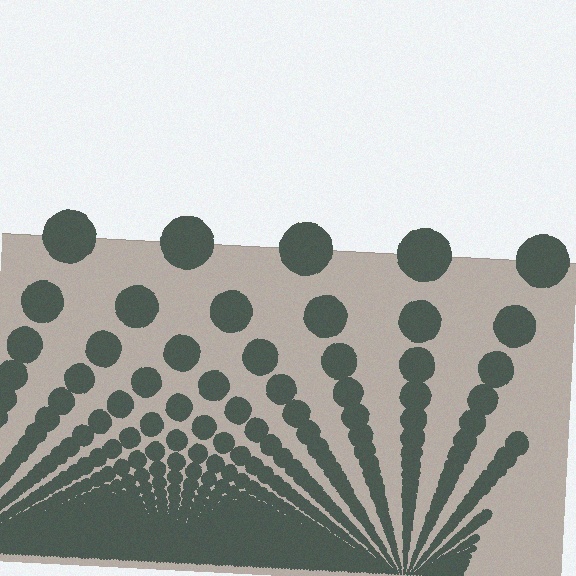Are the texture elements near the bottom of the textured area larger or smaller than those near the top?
Smaller. The gradient is inverted — elements near the bottom are smaller and denser.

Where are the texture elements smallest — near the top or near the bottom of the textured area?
Near the bottom.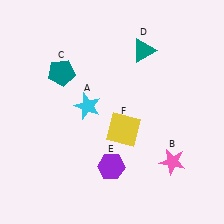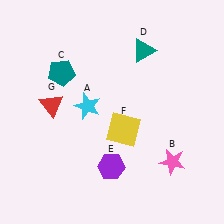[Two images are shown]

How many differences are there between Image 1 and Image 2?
There is 1 difference between the two images.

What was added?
A red triangle (G) was added in Image 2.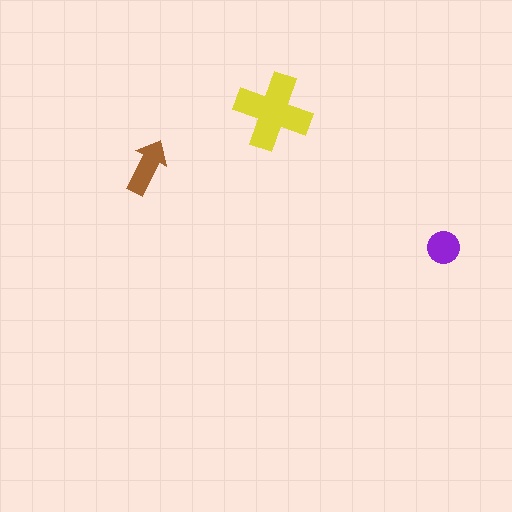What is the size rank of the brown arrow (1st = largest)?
2nd.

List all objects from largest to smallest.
The yellow cross, the brown arrow, the purple circle.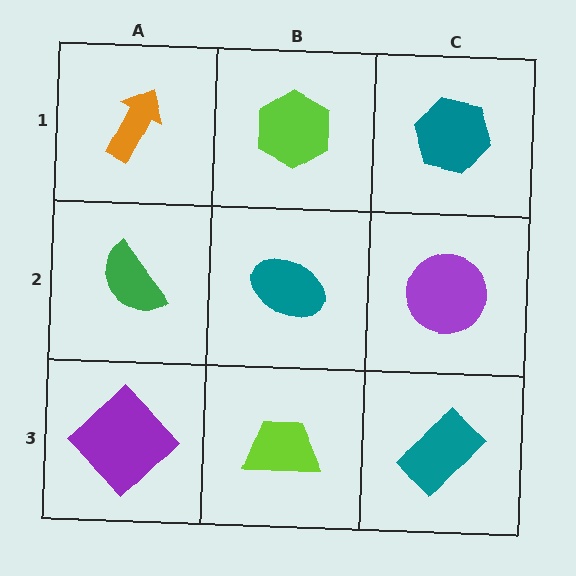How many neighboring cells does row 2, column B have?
4.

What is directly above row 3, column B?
A teal ellipse.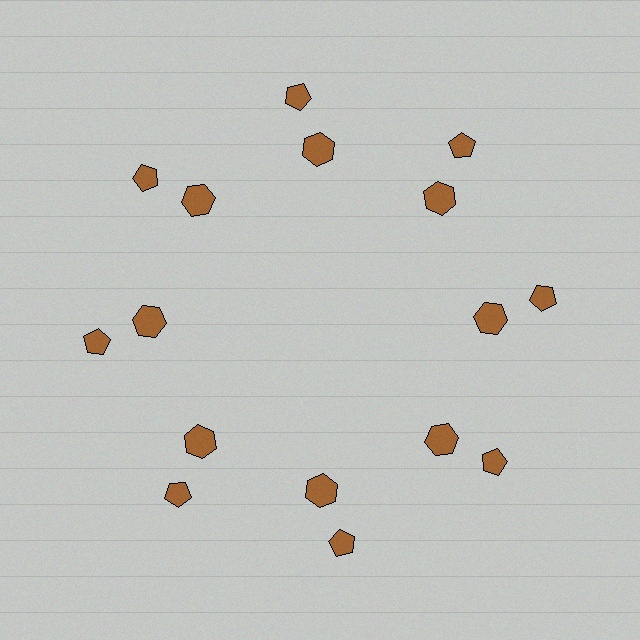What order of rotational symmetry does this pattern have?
This pattern has 8-fold rotational symmetry.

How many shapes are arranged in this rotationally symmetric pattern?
There are 16 shapes, arranged in 8 groups of 2.